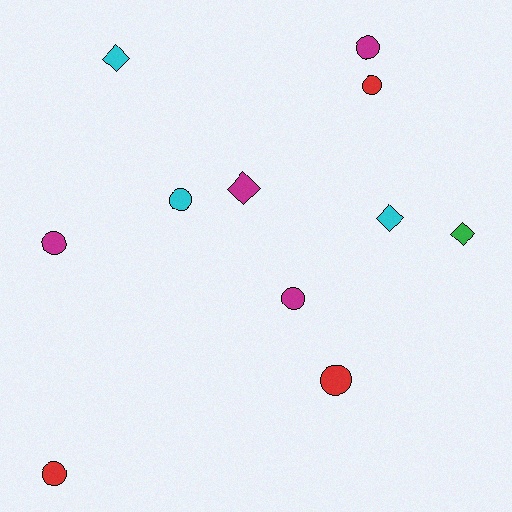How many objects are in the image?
There are 11 objects.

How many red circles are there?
There are 3 red circles.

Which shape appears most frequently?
Circle, with 7 objects.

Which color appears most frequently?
Magenta, with 4 objects.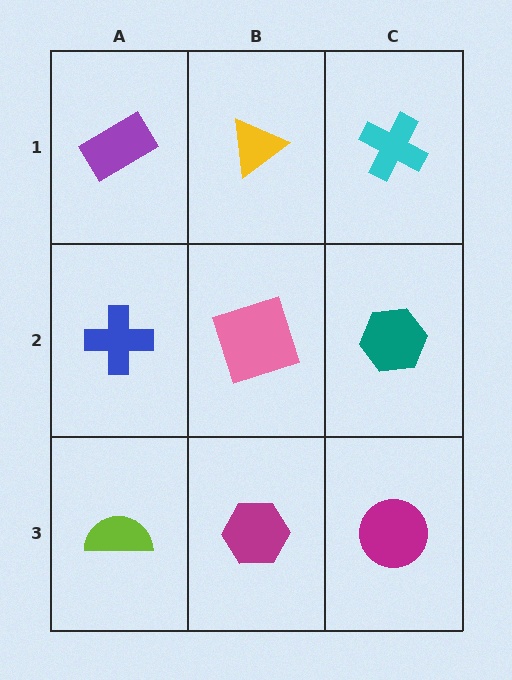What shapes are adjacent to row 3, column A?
A blue cross (row 2, column A), a magenta hexagon (row 3, column B).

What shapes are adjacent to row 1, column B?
A pink square (row 2, column B), a purple rectangle (row 1, column A), a cyan cross (row 1, column C).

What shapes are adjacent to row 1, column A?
A blue cross (row 2, column A), a yellow triangle (row 1, column B).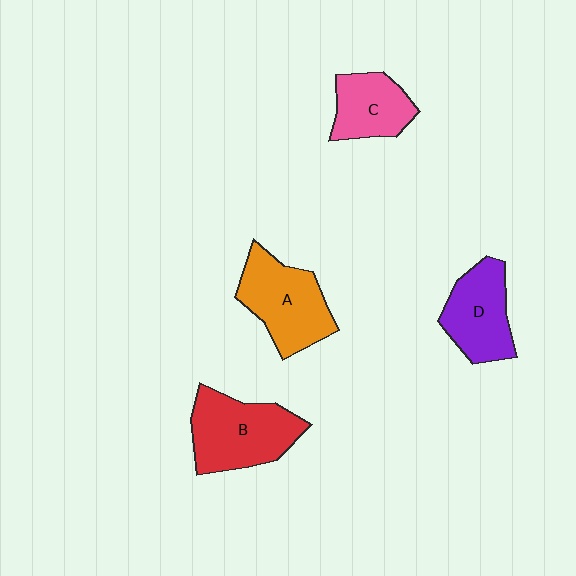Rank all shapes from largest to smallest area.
From largest to smallest: B (red), A (orange), D (purple), C (pink).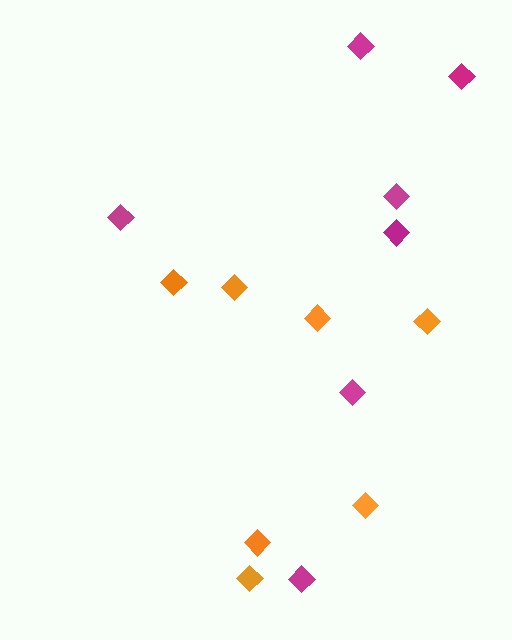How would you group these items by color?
There are 2 groups: one group of magenta diamonds (7) and one group of orange diamonds (7).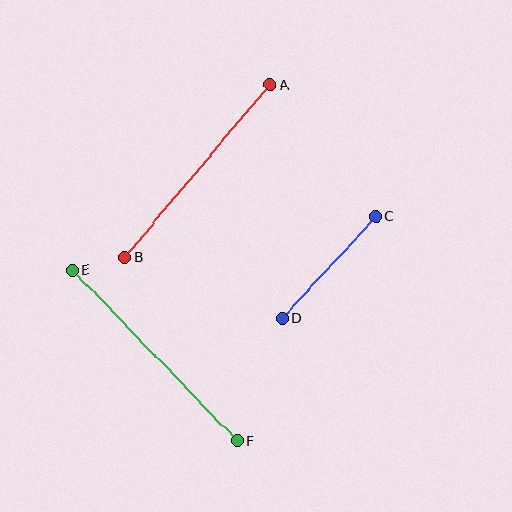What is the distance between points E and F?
The distance is approximately 238 pixels.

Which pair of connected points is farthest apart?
Points E and F are farthest apart.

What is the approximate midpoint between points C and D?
The midpoint is at approximately (329, 267) pixels.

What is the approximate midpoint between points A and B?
The midpoint is at approximately (197, 171) pixels.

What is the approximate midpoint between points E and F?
The midpoint is at approximately (155, 355) pixels.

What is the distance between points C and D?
The distance is approximately 138 pixels.